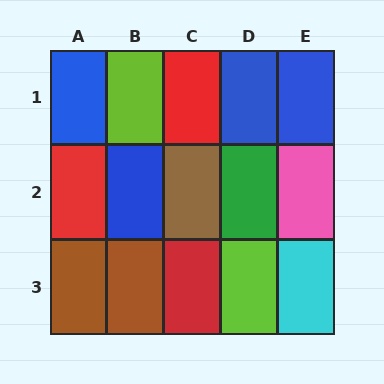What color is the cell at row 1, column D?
Blue.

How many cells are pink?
1 cell is pink.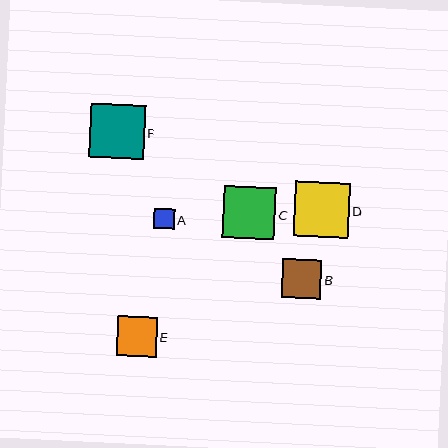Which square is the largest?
Square F is the largest with a size of approximately 55 pixels.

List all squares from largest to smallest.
From largest to smallest: F, D, C, E, B, A.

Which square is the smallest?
Square A is the smallest with a size of approximately 20 pixels.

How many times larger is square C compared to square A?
Square C is approximately 2.5 times the size of square A.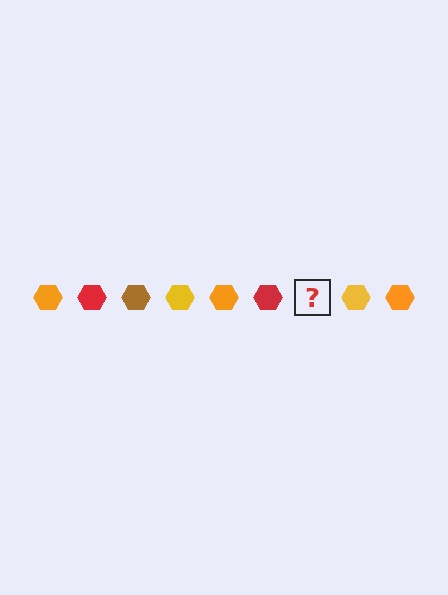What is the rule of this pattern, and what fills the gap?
The rule is that the pattern cycles through orange, red, brown, yellow hexagons. The gap should be filled with a brown hexagon.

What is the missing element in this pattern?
The missing element is a brown hexagon.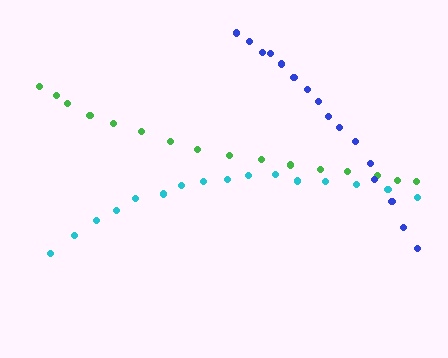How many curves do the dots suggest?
There are 3 distinct paths.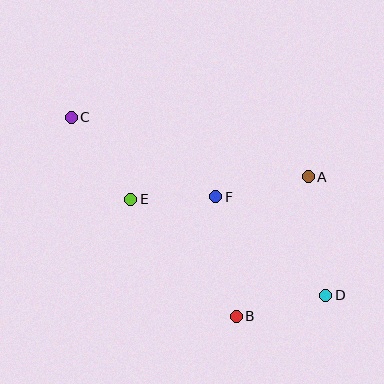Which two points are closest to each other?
Points E and F are closest to each other.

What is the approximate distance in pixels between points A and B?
The distance between A and B is approximately 157 pixels.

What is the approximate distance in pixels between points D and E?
The distance between D and E is approximately 218 pixels.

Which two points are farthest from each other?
Points C and D are farthest from each other.